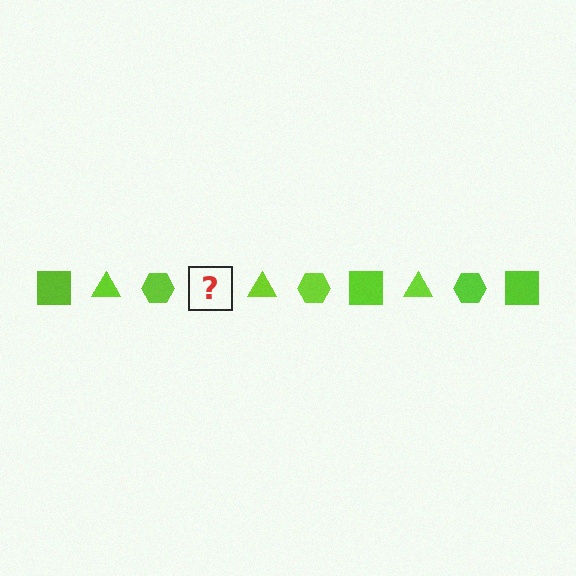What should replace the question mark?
The question mark should be replaced with a lime square.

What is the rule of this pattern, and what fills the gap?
The rule is that the pattern cycles through square, triangle, hexagon shapes in lime. The gap should be filled with a lime square.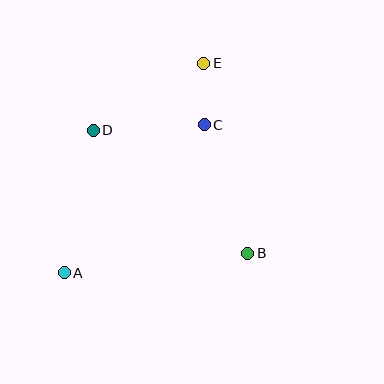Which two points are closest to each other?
Points C and E are closest to each other.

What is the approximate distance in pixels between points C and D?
The distance between C and D is approximately 111 pixels.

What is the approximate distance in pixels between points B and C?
The distance between B and C is approximately 136 pixels.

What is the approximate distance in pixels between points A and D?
The distance between A and D is approximately 146 pixels.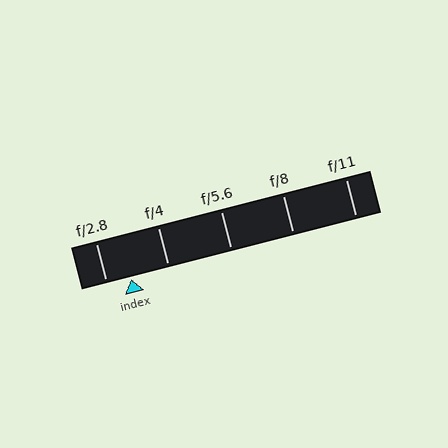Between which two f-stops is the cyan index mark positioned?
The index mark is between f/2.8 and f/4.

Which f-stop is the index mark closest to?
The index mark is closest to f/2.8.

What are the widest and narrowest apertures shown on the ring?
The widest aperture shown is f/2.8 and the narrowest is f/11.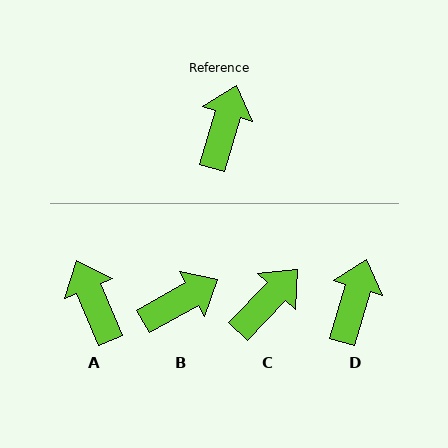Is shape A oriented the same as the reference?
No, it is off by about 40 degrees.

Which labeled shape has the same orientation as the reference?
D.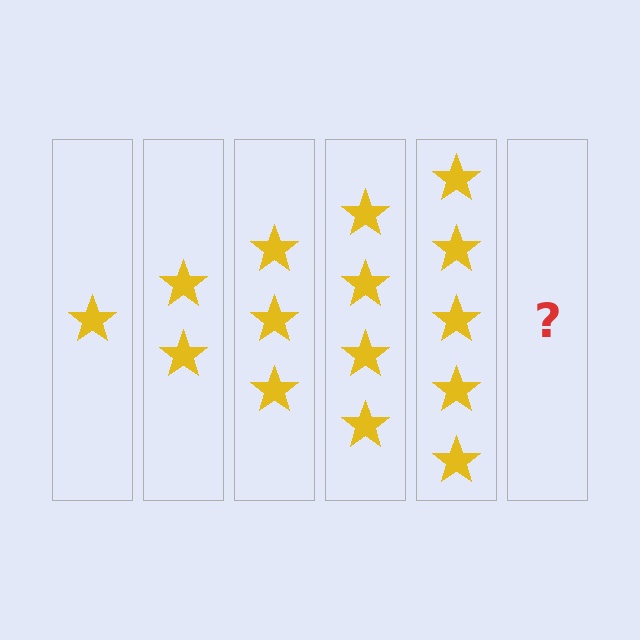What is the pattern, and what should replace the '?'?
The pattern is that each step adds one more star. The '?' should be 6 stars.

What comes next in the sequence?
The next element should be 6 stars.